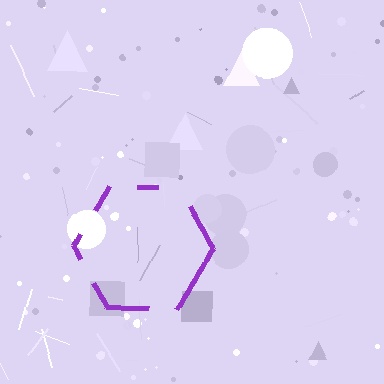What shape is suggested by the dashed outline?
The dashed outline suggests a hexagon.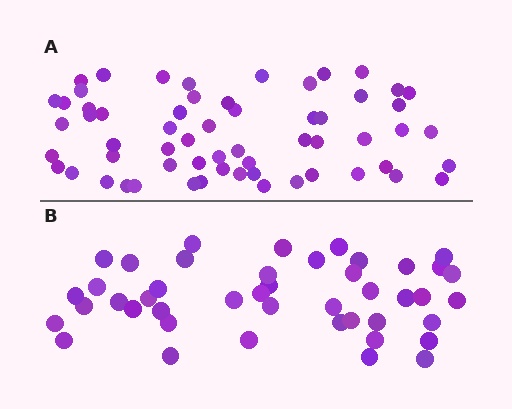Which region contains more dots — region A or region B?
Region A (the top region) has more dots.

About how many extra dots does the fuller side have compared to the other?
Region A has approximately 15 more dots than region B.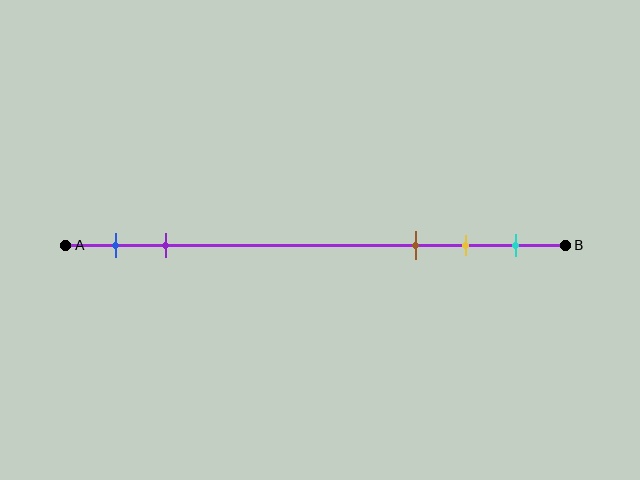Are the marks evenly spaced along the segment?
No, the marks are not evenly spaced.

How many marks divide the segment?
There are 5 marks dividing the segment.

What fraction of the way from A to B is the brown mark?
The brown mark is approximately 70% (0.7) of the way from A to B.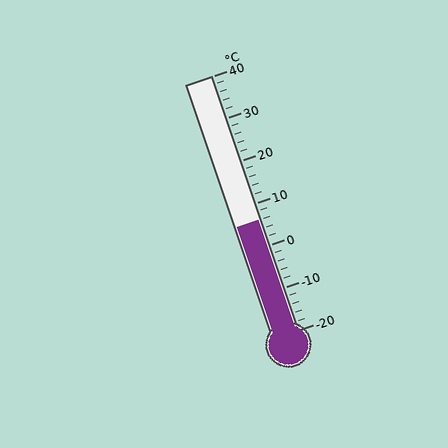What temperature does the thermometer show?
The thermometer shows approximately 6°C.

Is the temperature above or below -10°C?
The temperature is above -10°C.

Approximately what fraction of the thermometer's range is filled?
The thermometer is filled to approximately 45% of its range.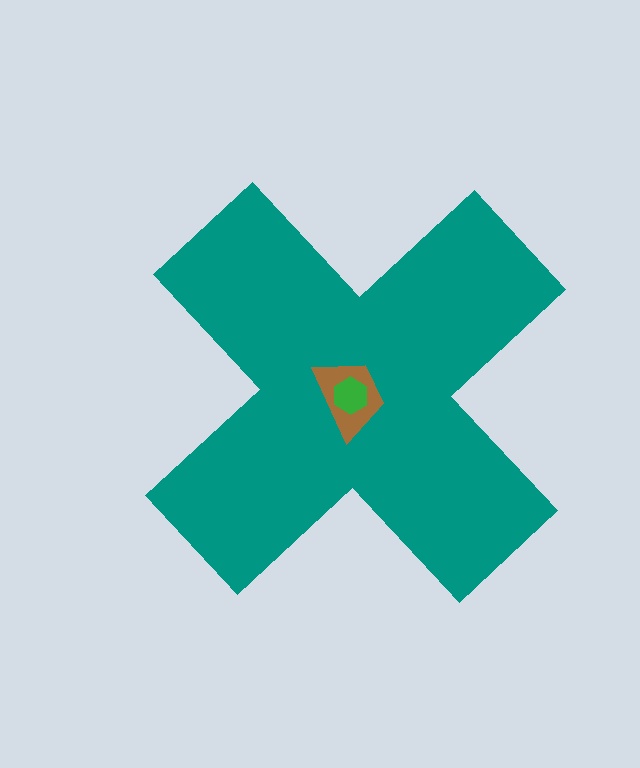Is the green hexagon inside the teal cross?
Yes.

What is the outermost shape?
The teal cross.